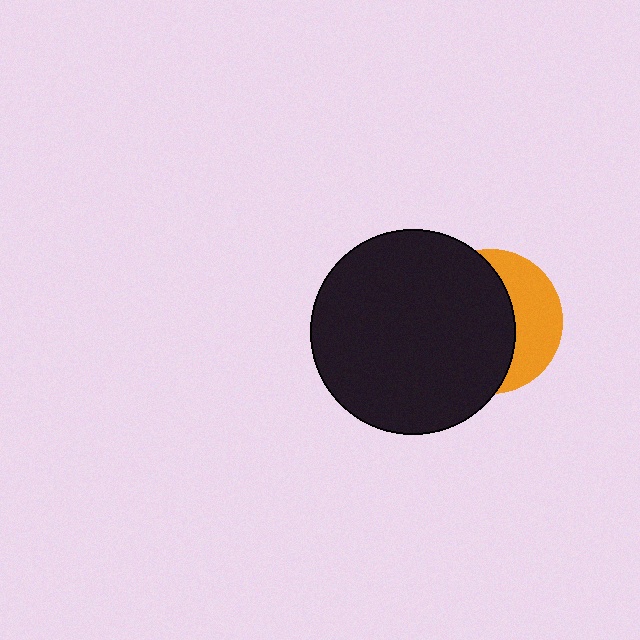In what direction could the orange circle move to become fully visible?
The orange circle could move right. That would shift it out from behind the black circle entirely.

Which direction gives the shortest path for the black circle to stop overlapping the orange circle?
Moving left gives the shortest separation.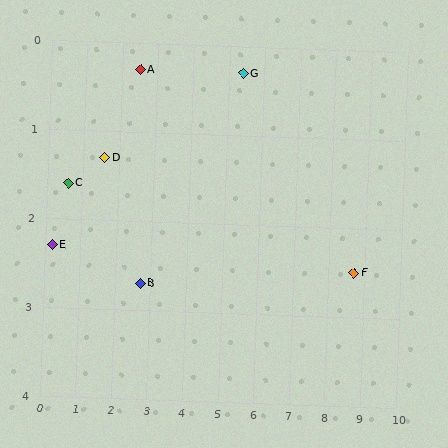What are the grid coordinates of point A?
Point A is at approximately (2.5, 0.3).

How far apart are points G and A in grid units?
Points G and A are about 2.9 grid units apart.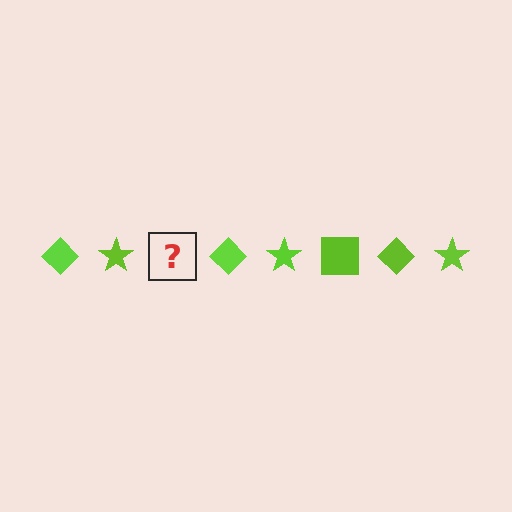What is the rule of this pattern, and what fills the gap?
The rule is that the pattern cycles through diamond, star, square shapes in lime. The gap should be filled with a lime square.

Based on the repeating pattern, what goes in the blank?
The blank should be a lime square.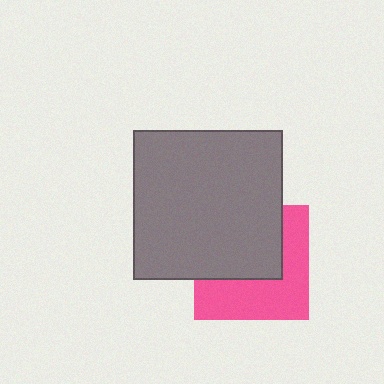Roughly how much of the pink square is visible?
About half of it is visible (roughly 50%).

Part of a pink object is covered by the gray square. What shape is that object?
It is a square.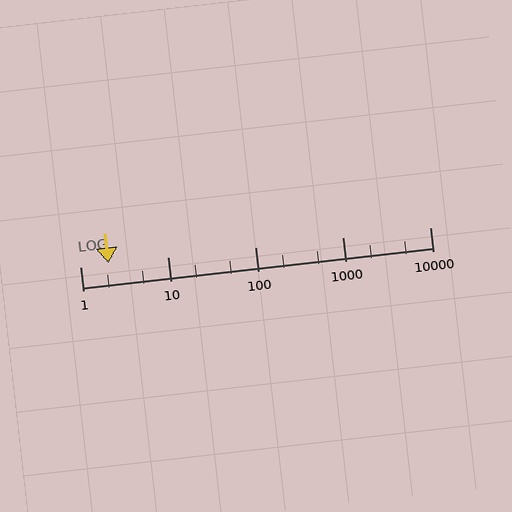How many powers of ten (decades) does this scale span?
The scale spans 4 decades, from 1 to 10000.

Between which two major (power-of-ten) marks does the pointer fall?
The pointer is between 1 and 10.